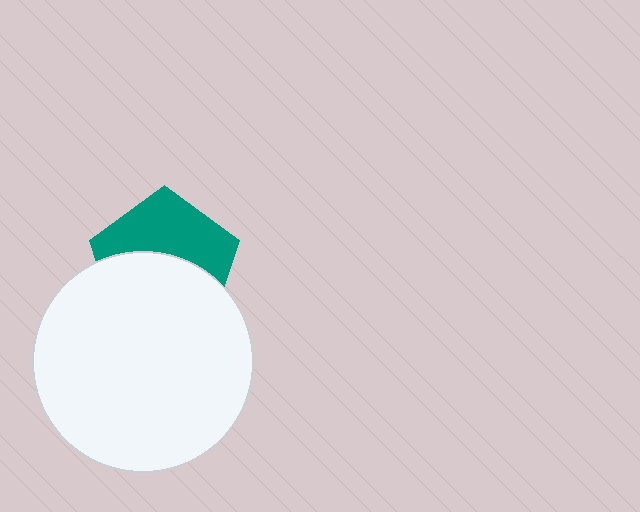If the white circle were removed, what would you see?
You would see the complete teal pentagon.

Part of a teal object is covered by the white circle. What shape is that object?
It is a pentagon.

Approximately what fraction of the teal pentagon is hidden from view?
Roughly 53% of the teal pentagon is hidden behind the white circle.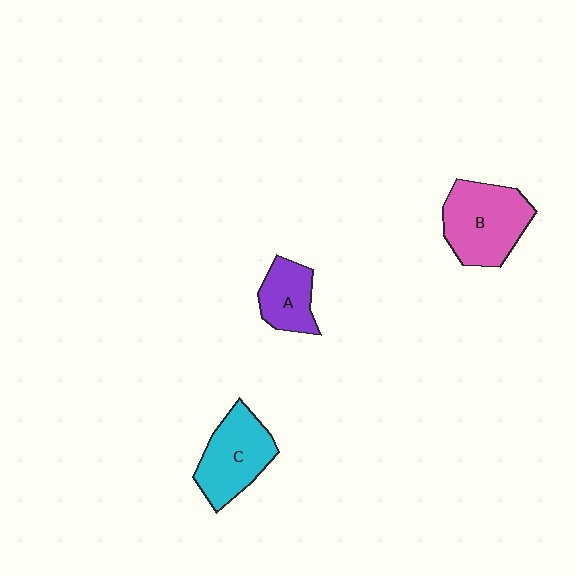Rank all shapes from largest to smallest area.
From largest to smallest: B (pink), C (cyan), A (purple).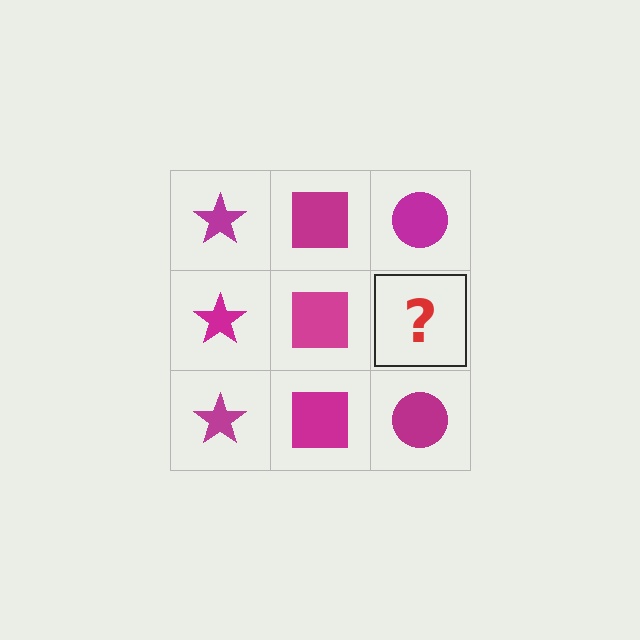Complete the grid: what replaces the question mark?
The question mark should be replaced with a magenta circle.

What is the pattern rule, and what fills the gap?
The rule is that each column has a consistent shape. The gap should be filled with a magenta circle.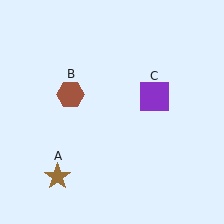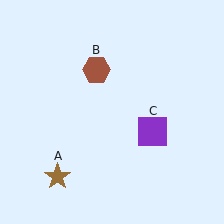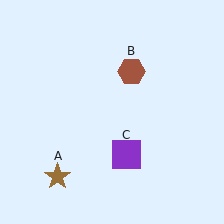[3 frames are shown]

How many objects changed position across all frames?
2 objects changed position: brown hexagon (object B), purple square (object C).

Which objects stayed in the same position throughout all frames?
Brown star (object A) remained stationary.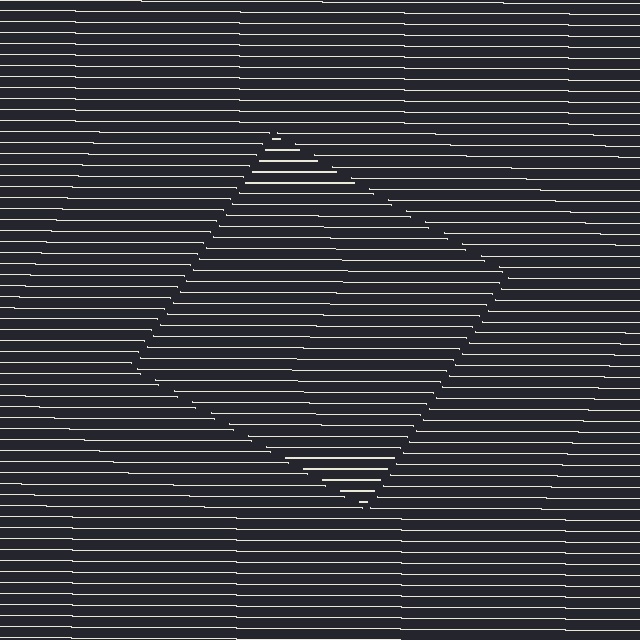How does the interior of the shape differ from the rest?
The interior of the shape contains the same grating, shifted by half a period — the contour is defined by the phase discontinuity where line-ends from the inner and outer gratings abut.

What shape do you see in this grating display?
An illusory square. The interior of the shape contains the same grating, shifted by half a period — the contour is defined by the phase discontinuity where line-ends from the inner and outer gratings abut.